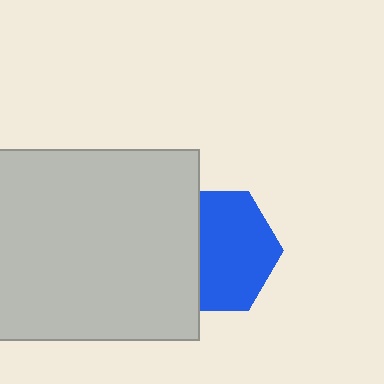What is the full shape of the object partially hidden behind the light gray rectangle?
The partially hidden object is a blue hexagon.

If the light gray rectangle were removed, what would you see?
You would see the complete blue hexagon.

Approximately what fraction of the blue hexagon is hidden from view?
Roughly 35% of the blue hexagon is hidden behind the light gray rectangle.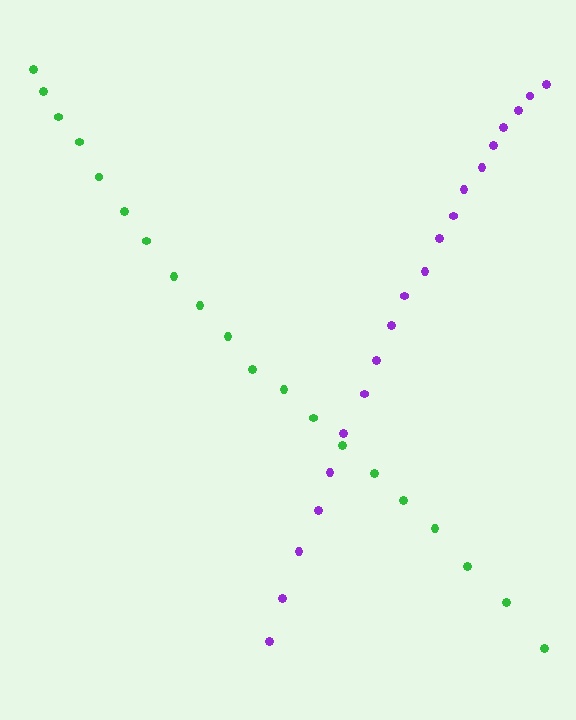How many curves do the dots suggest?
There are 2 distinct paths.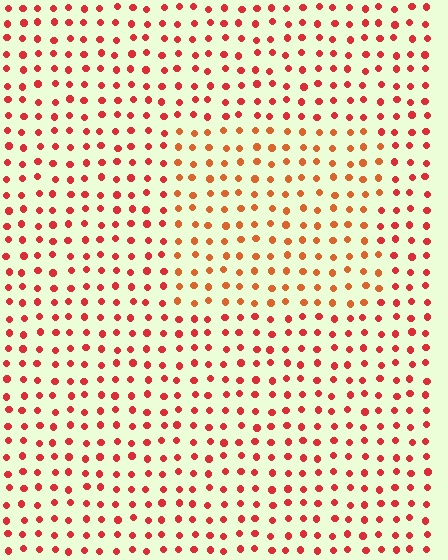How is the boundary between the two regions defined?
The boundary is defined purely by a slight shift in hue (about 23 degrees). Spacing, size, and orientation are identical on both sides.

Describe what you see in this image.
The image is filled with small red elements in a uniform arrangement. A rectangle-shaped region is visible where the elements are tinted to a slightly different hue, forming a subtle color boundary.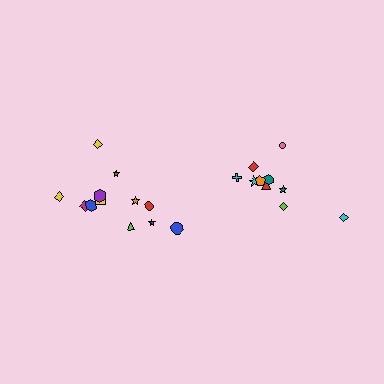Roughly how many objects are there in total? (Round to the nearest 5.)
Roughly 20 objects in total.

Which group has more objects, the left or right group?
The left group.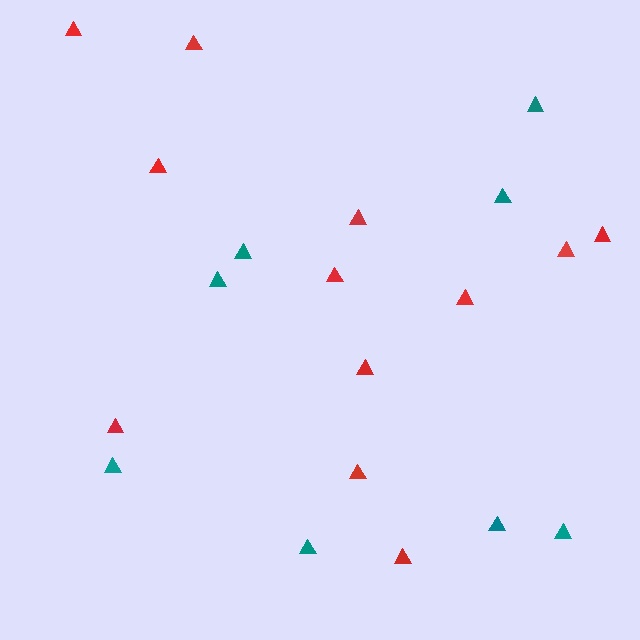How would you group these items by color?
There are 2 groups: one group of teal triangles (8) and one group of red triangles (12).